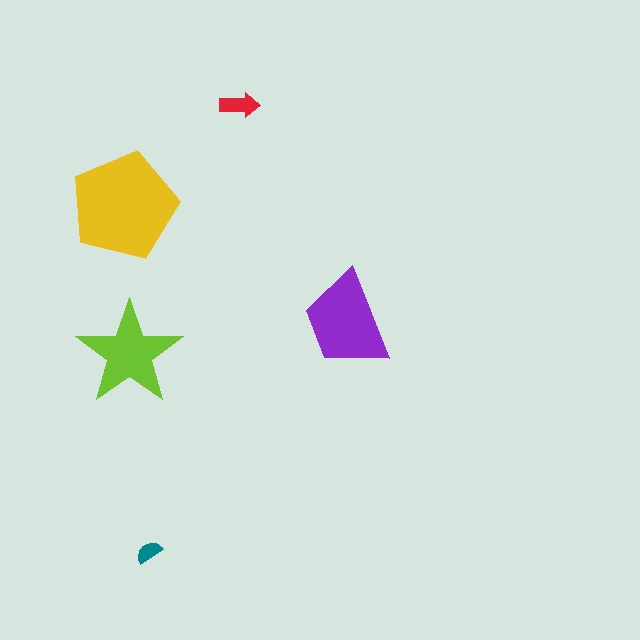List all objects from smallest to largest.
The teal semicircle, the red arrow, the lime star, the purple trapezoid, the yellow pentagon.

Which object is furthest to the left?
The yellow pentagon is leftmost.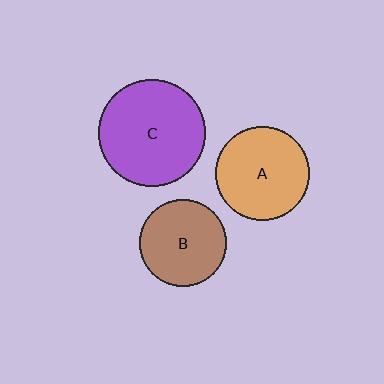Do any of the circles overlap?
No, none of the circles overlap.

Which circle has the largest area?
Circle C (purple).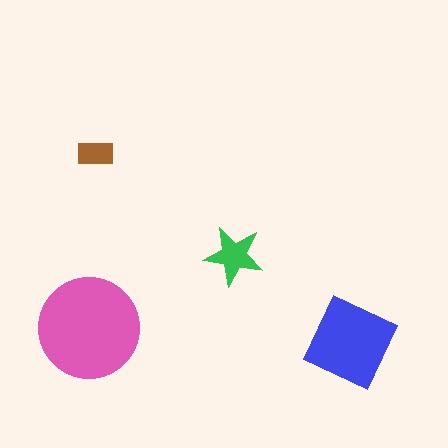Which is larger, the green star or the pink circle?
The pink circle.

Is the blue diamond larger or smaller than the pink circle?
Smaller.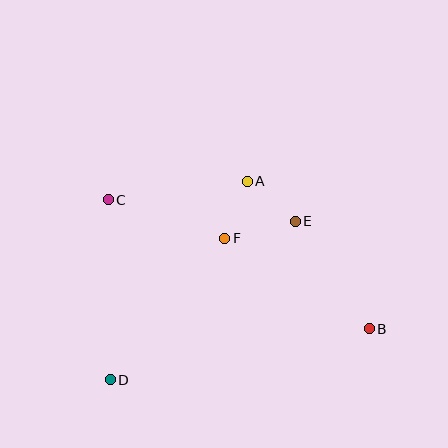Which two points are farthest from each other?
Points B and C are farthest from each other.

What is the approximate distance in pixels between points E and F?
The distance between E and F is approximately 72 pixels.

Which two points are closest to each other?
Points A and F are closest to each other.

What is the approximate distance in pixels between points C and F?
The distance between C and F is approximately 123 pixels.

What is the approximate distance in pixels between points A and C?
The distance between A and C is approximately 140 pixels.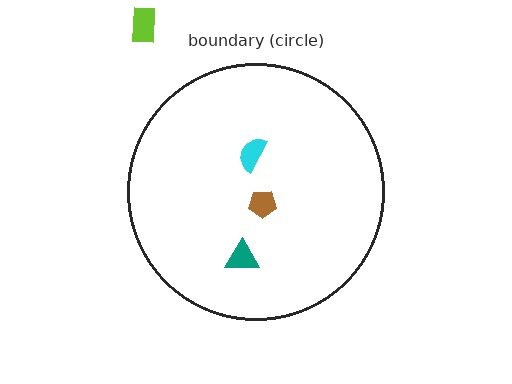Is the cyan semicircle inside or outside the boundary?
Inside.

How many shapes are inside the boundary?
3 inside, 1 outside.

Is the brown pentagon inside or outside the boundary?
Inside.